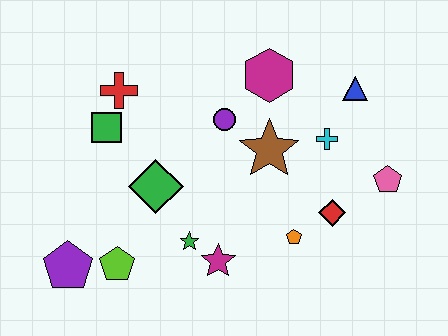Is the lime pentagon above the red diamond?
No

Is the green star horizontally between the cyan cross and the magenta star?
No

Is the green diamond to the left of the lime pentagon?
No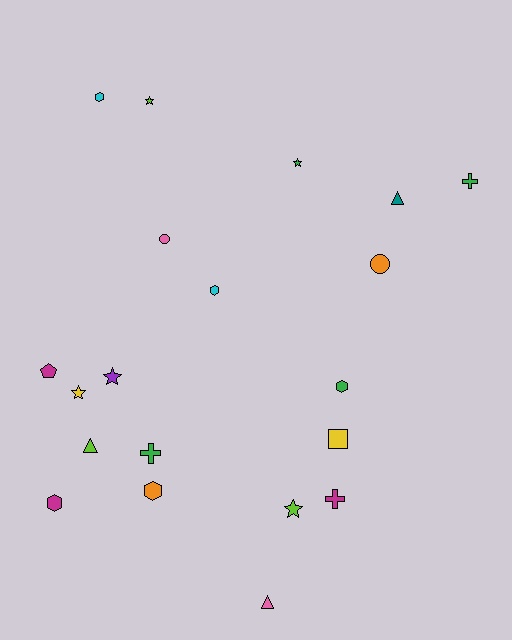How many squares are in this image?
There is 1 square.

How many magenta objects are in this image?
There are 3 magenta objects.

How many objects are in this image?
There are 20 objects.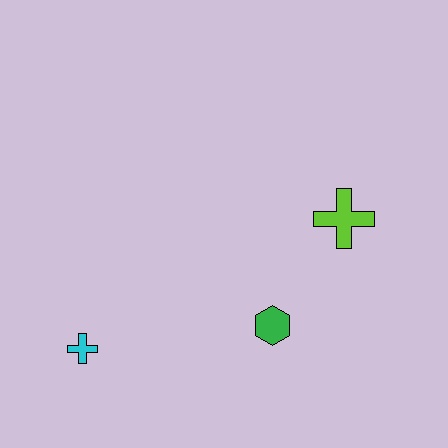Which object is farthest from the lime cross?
The cyan cross is farthest from the lime cross.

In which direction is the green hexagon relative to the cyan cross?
The green hexagon is to the right of the cyan cross.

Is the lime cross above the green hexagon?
Yes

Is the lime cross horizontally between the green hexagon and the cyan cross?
No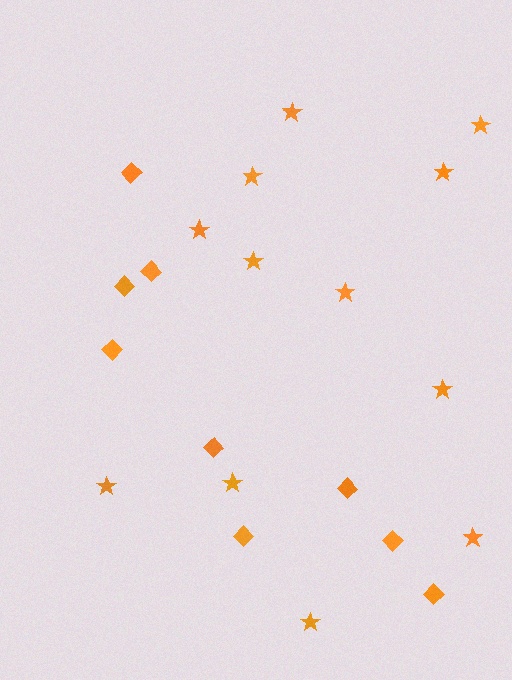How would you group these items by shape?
There are 2 groups: one group of diamonds (9) and one group of stars (12).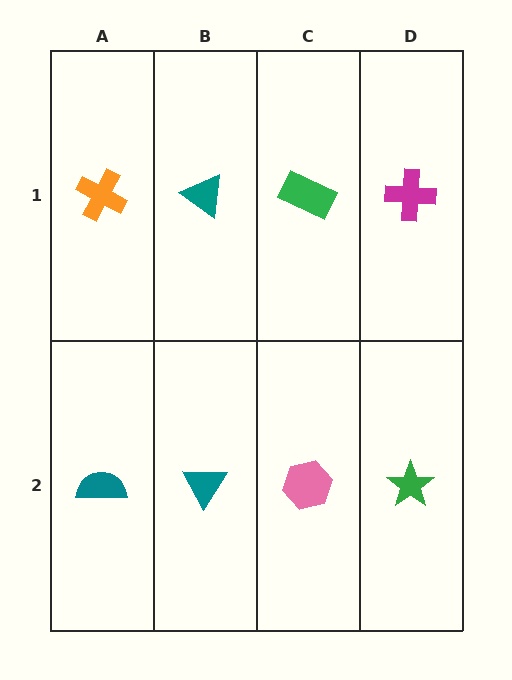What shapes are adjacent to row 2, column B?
A teal triangle (row 1, column B), a teal semicircle (row 2, column A), a pink hexagon (row 2, column C).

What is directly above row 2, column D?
A magenta cross.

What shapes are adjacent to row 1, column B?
A teal triangle (row 2, column B), an orange cross (row 1, column A), a green rectangle (row 1, column C).